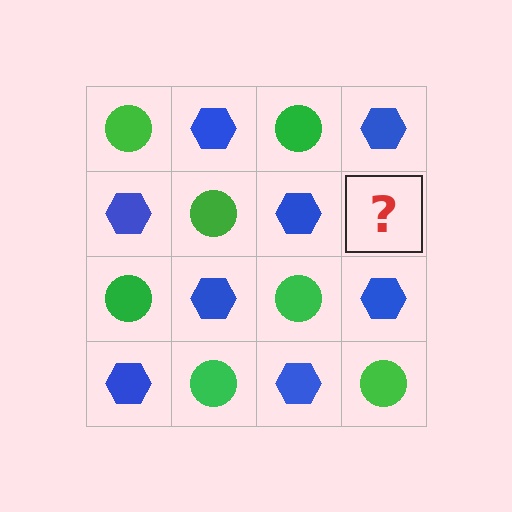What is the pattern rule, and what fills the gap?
The rule is that it alternates green circle and blue hexagon in a checkerboard pattern. The gap should be filled with a green circle.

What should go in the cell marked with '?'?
The missing cell should contain a green circle.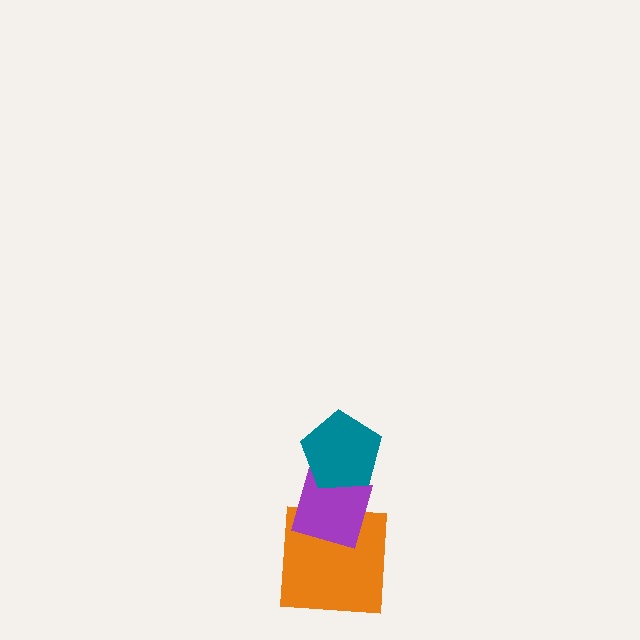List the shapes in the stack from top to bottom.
From top to bottom: the teal pentagon, the purple diamond, the orange square.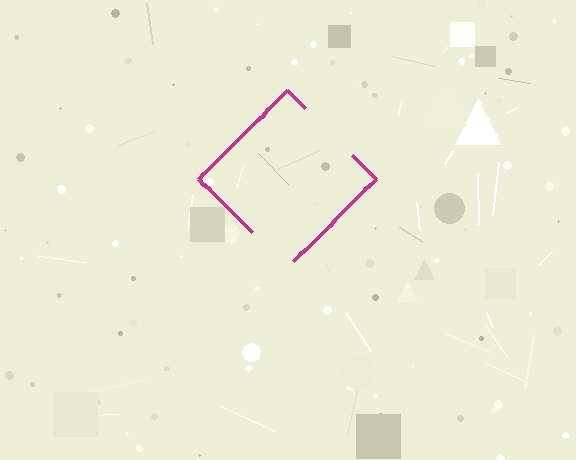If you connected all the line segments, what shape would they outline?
They would outline a diamond.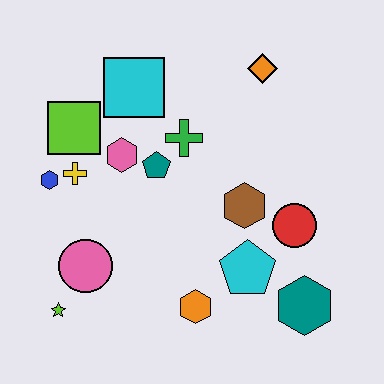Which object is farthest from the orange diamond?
The lime star is farthest from the orange diamond.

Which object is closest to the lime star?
The pink circle is closest to the lime star.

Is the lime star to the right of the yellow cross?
No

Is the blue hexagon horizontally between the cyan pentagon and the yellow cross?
No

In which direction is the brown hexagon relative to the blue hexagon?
The brown hexagon is to the right of the blue hexagon.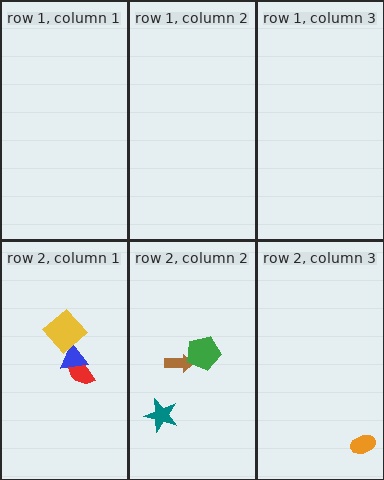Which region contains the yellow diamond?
The row 2, column 1 region.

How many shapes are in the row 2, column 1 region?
3.